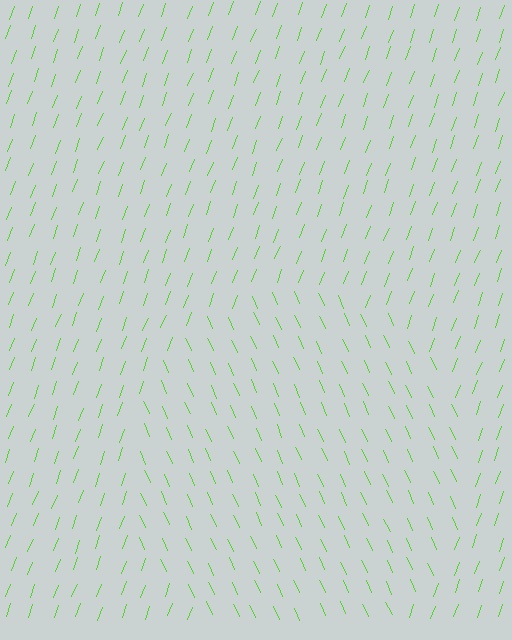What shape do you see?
I see a circle.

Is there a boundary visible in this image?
Yes, there is a texture boundary formed by a change in line orientation.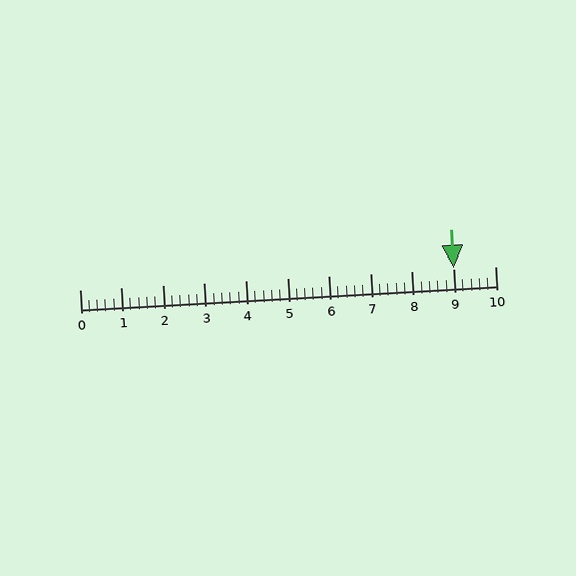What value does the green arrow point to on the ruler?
The green arrow points to approximately 9.0.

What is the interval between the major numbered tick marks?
The major tick marks are spaced 1 units apart.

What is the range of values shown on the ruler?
The ruler shows values from 0 to 10.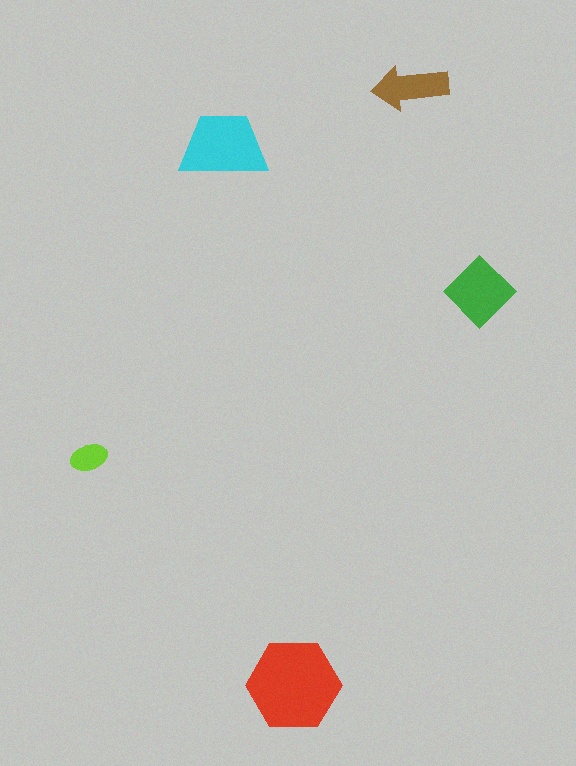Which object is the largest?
The red hexagon.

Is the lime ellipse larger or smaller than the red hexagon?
Smaller.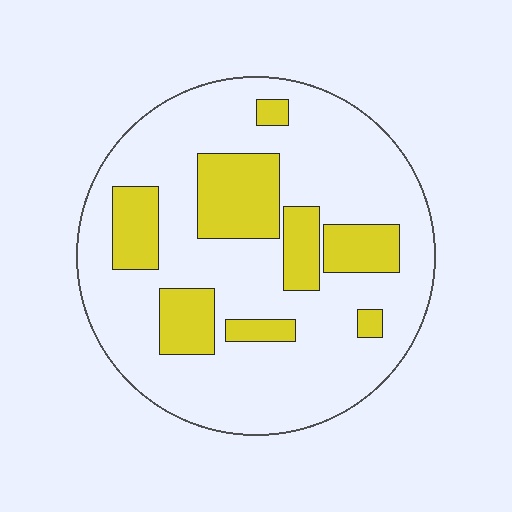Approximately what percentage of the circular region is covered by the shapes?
Approximately 25%.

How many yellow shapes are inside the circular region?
8.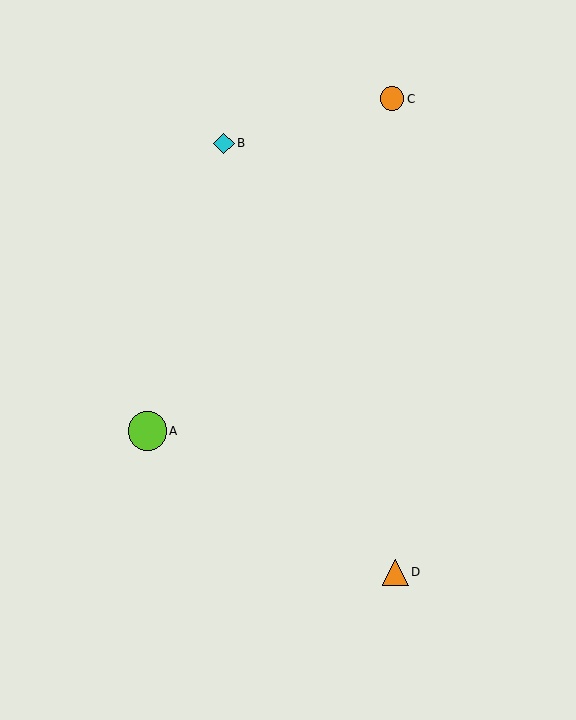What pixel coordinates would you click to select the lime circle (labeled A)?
Click at (147, 431) to select the lime circle A.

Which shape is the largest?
The lime circle (labeled A) is the largest.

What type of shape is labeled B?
Shape B is a cyan diamond.